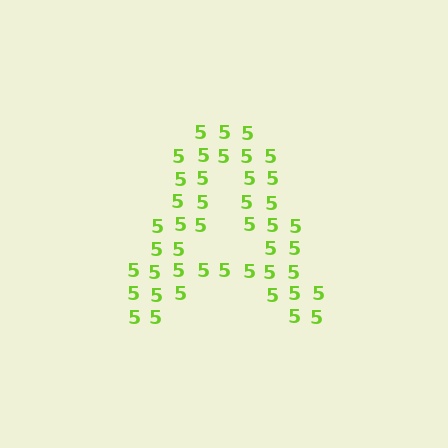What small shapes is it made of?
It is made of small digit 5's.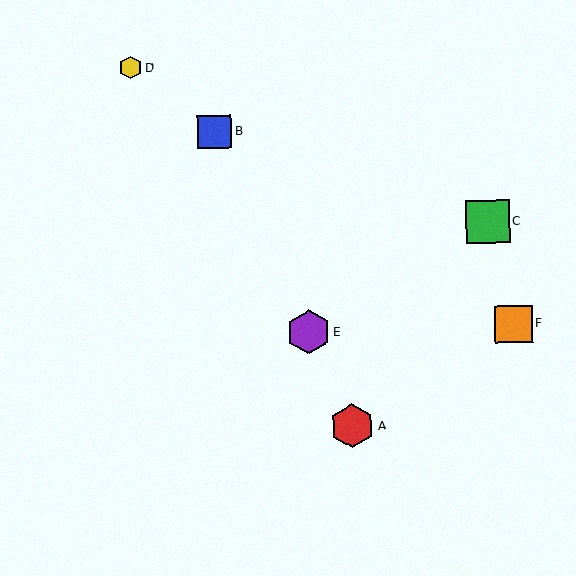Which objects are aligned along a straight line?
Objects A, B, E are aligned along a straight line.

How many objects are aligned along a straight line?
3 objects (A, B, E) are aligned along a straight line.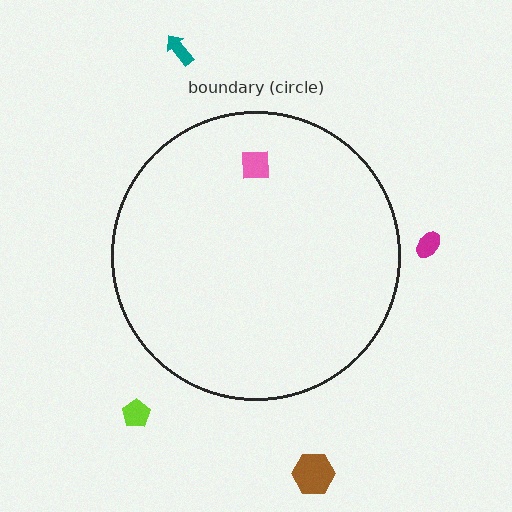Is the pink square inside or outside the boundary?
Inside.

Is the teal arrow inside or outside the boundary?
Outside.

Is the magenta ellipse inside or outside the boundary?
Outside.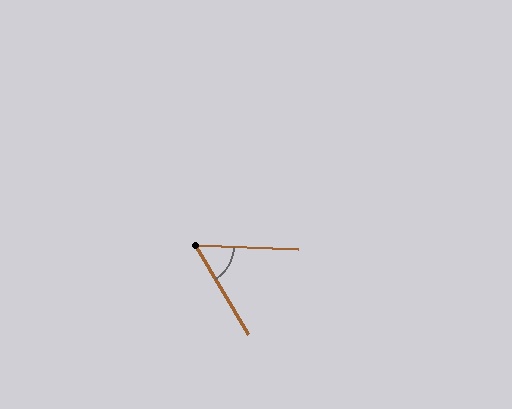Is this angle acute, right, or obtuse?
It is acute.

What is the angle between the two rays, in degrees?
Approximately 57 degrees.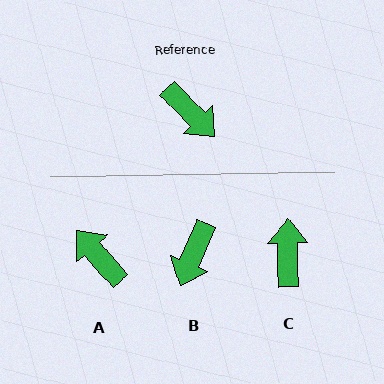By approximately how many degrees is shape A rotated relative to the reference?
Approximately 176 degrees counter-clockwise.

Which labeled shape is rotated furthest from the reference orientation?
A, about 176 degrees away.